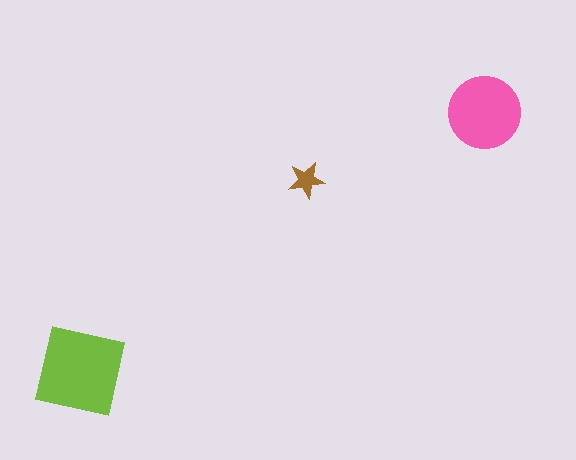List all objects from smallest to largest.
The brown star, the pink circle, the lime square.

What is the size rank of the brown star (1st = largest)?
3rd.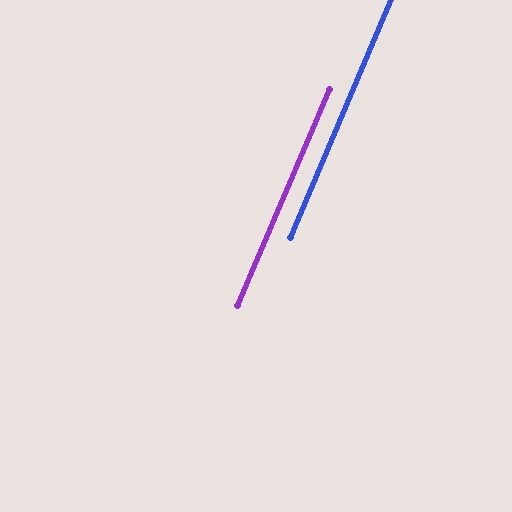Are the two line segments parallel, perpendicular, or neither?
Parallel — their directions differ by only 0.1°.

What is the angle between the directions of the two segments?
Approximately 0 degrees.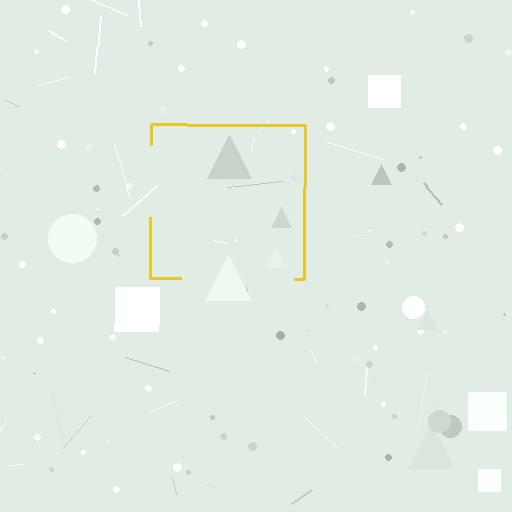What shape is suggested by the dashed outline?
The dashed outline suggests a square.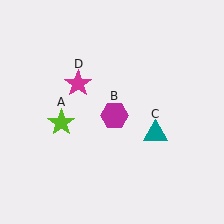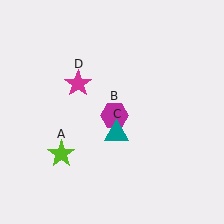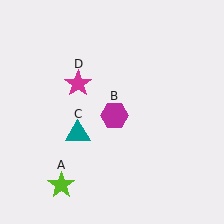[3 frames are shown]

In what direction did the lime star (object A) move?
The lime star (object A) moved down.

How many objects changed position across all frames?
2 objects changed position: lime star (object A), teal triangle (object C).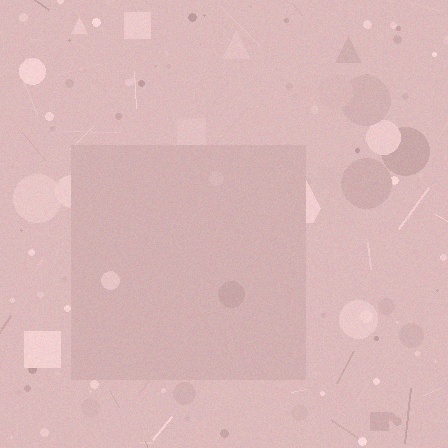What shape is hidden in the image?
A square is hidden in the image.